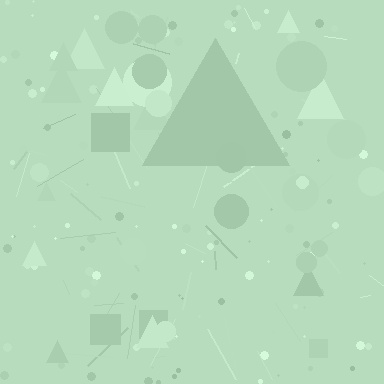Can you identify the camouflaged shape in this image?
The camouflaged shape is a triangle.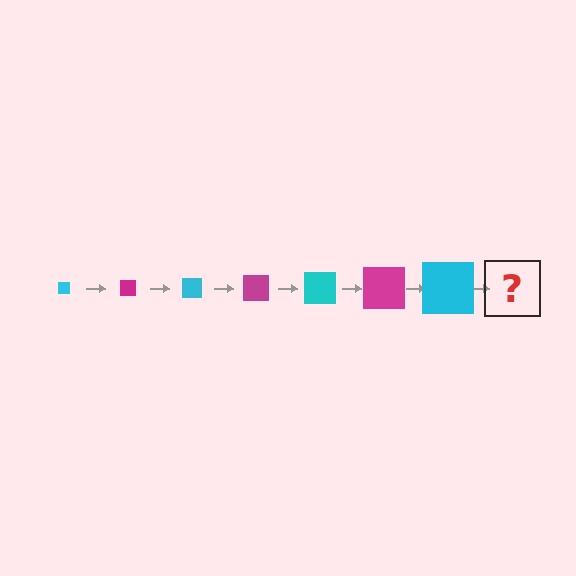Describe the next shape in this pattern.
It should be a magenta square, larger than the previous one.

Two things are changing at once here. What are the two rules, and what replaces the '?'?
The two rules are that the square grows larger each step and the color cycles through cyan and magenta. The '?' should be a magenta square, larger than the previous one.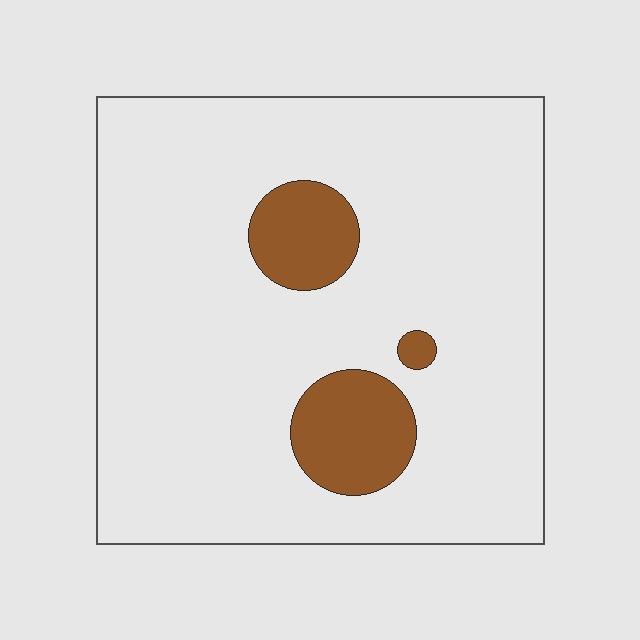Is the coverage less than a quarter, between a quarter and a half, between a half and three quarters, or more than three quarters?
Less than a quarter.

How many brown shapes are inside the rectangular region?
3.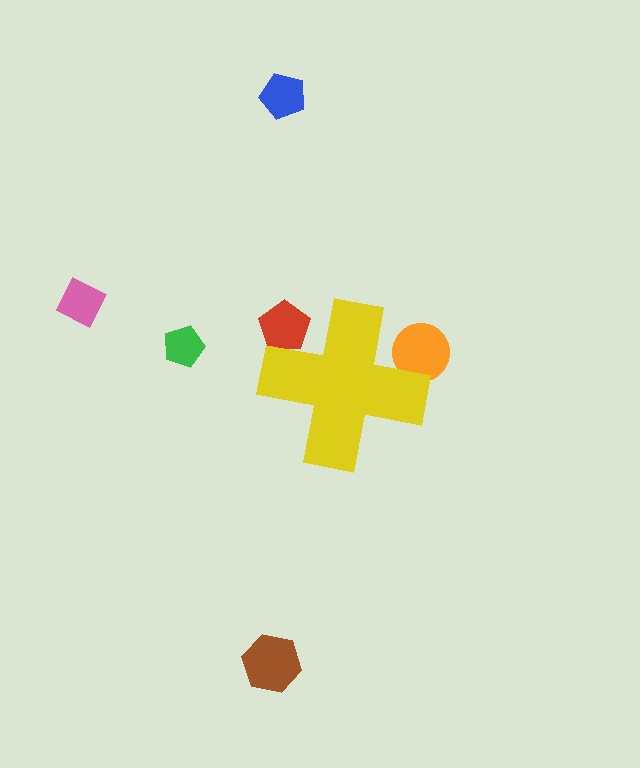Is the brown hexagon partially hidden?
No, the brown hexagon is fully visible.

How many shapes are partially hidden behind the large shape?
2 shapes are partially hidden.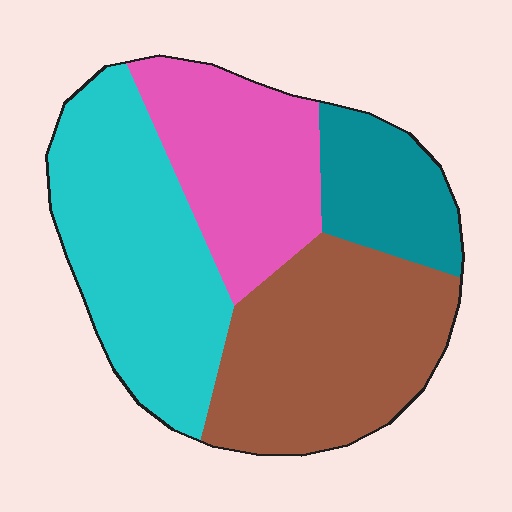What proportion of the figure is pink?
Pink covers 23% of the figure.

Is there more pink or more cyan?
Cyan.